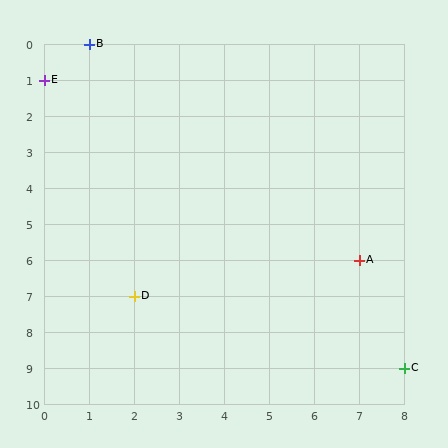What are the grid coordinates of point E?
Point E is at grid coordinates (0, 1).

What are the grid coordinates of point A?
Point A is at grid coordinates (7, 6).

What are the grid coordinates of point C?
Point C is at grid coordinates (8, 9).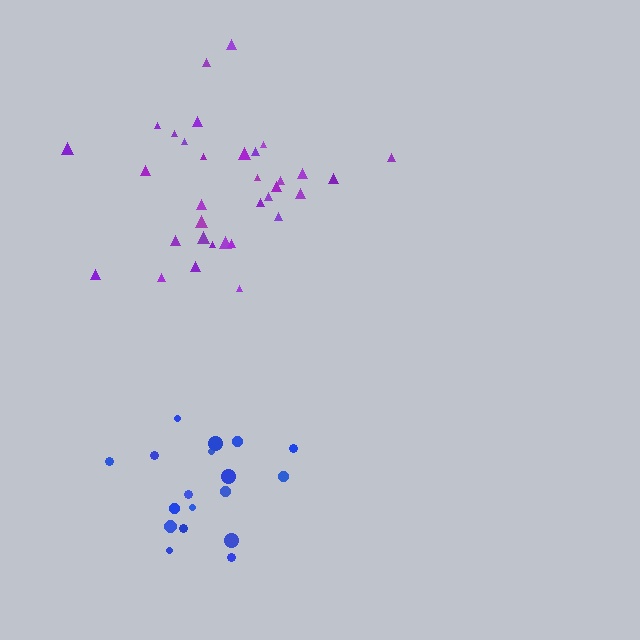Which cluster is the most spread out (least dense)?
Purple.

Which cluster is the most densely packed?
Blue.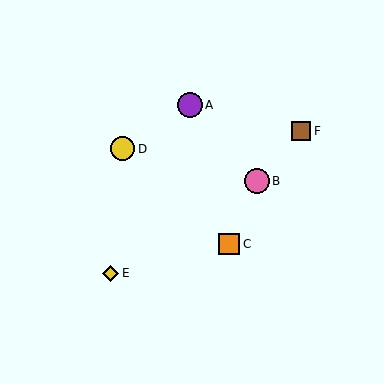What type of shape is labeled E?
Shape E is a yellow diamond.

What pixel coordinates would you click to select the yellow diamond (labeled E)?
Click at (110, 273) to select the yellow diamond E.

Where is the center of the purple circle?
The center of the purple circle is at (190, 105).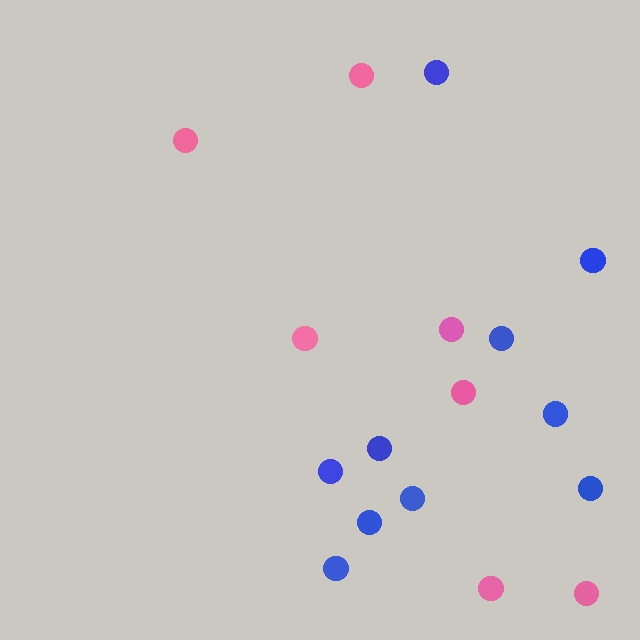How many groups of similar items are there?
There are 2 groups: one group of blue circles (10) and one group of pink circles (7).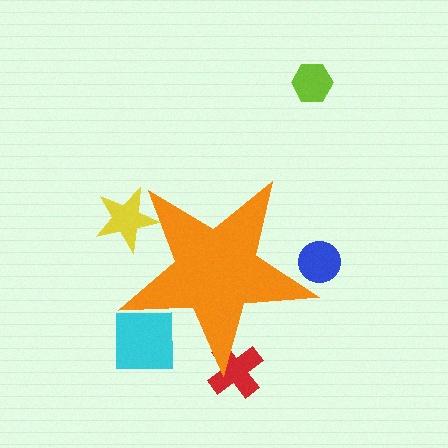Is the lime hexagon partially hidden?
No, the lime hexagon is fully visible.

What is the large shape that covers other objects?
An orange star.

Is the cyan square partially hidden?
Yes, the cyan square is partially hidden behind the orange star.